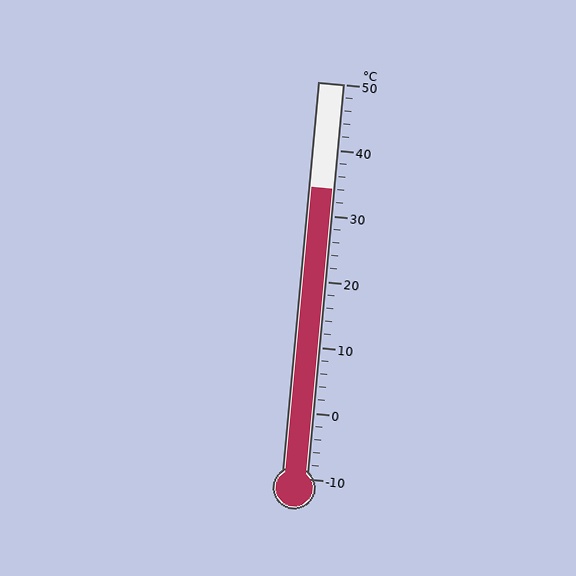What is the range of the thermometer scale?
The thermometer scale ranges from -10°C to 50°C.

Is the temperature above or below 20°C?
The temperature is above 20°C.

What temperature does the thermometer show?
The thermometer shows approximately 34°C.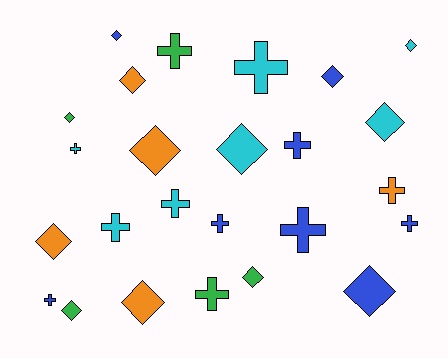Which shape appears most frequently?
Diamond, with 13 objects.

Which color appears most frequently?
Blue, with 8 objects.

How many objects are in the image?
There are 25 objects.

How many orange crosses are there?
There is 1 orange cross.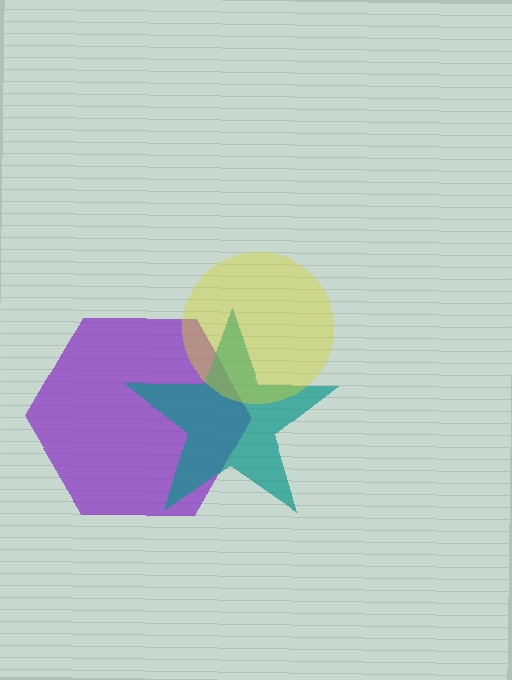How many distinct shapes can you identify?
There are 3 distinct shapes: a purple hexagon, a teal star, a yellow circle.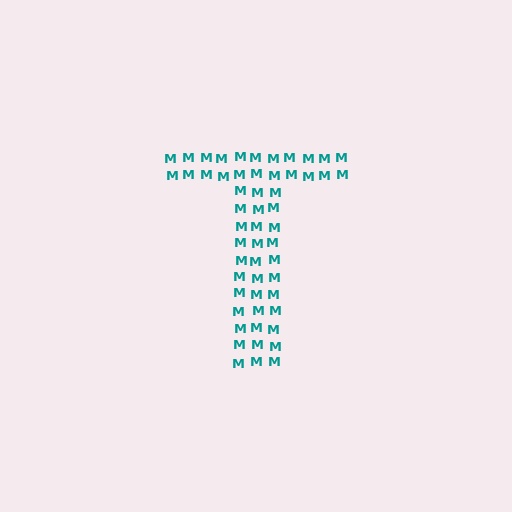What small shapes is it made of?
It is made of small letter M's.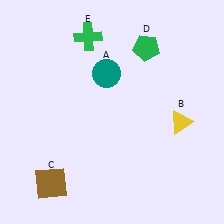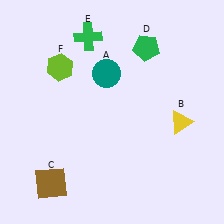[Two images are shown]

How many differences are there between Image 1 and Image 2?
There is 1 difference between the two images.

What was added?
A lime hexagon (F) was added in Image 2.